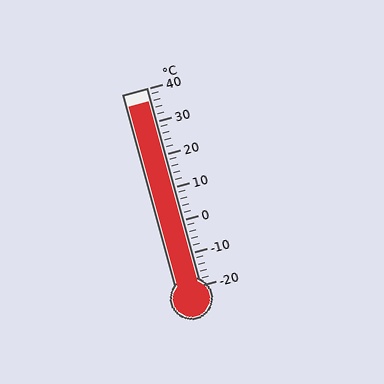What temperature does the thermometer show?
The thermometer shows approximately 36°C.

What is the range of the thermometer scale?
The thermometer scale ranges from -20°C to 40°C.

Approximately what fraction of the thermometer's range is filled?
The thermometer is filled to approximately 95% of its range.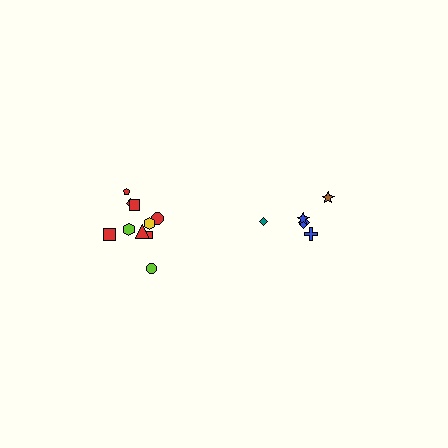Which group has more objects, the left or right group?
The left group.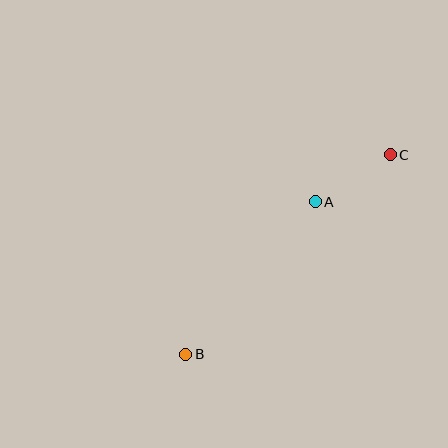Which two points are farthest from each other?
Points B and C are farthest from each other.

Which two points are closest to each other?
Points A and C are closest to each other.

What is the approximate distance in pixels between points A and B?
The distance between A and B is approximately 200 pixels.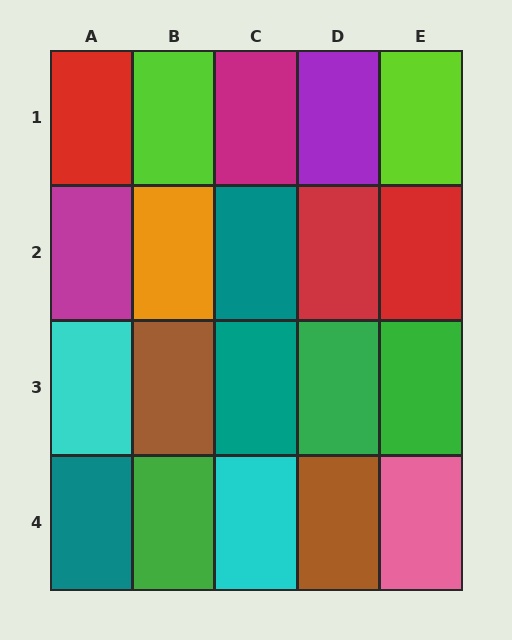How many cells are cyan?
2 cells are cyan.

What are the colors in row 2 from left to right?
Magenta, orange, teal, red, red.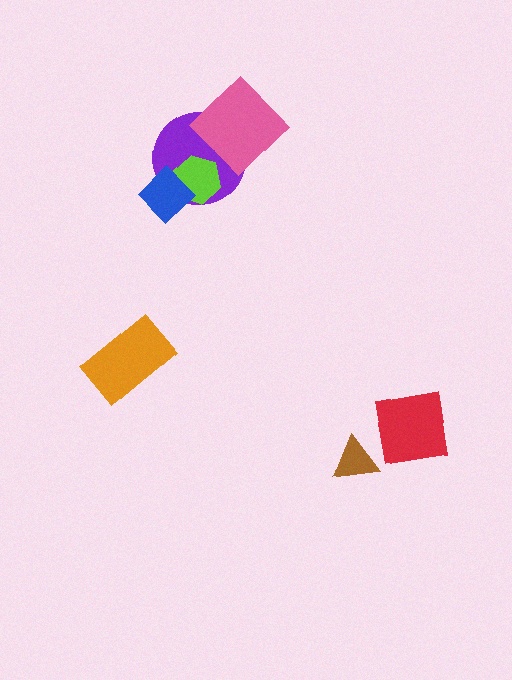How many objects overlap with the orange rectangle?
0 objects overlap with the orange rectangle.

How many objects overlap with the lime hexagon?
2 objects overlap with the lime hexagon.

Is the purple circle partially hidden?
Yes, it is partially covered by another shape.